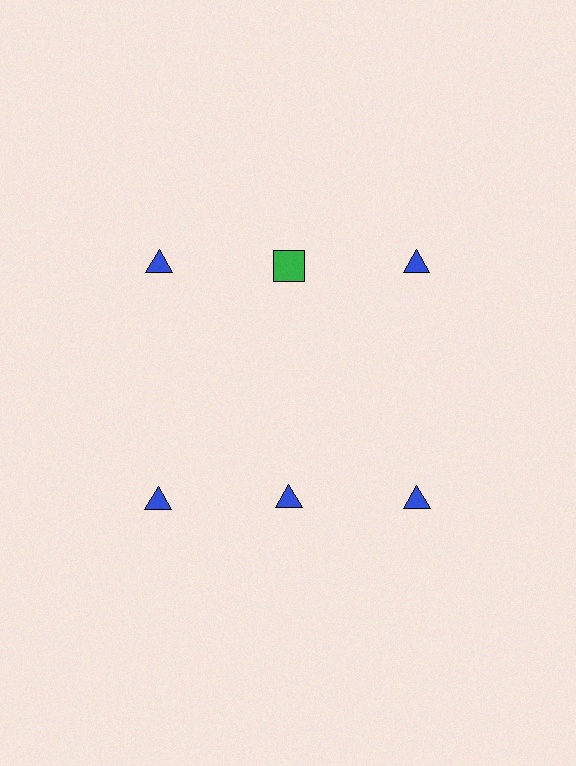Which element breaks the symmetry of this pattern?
The green square in the top row, second from left column breaks the symmetry. All other shapes are blue triangles.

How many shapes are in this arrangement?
There are 6 shapes arranged in a grid pattern.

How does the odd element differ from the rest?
It differs in both color (green instead of blue) and shape (square instead of triangle).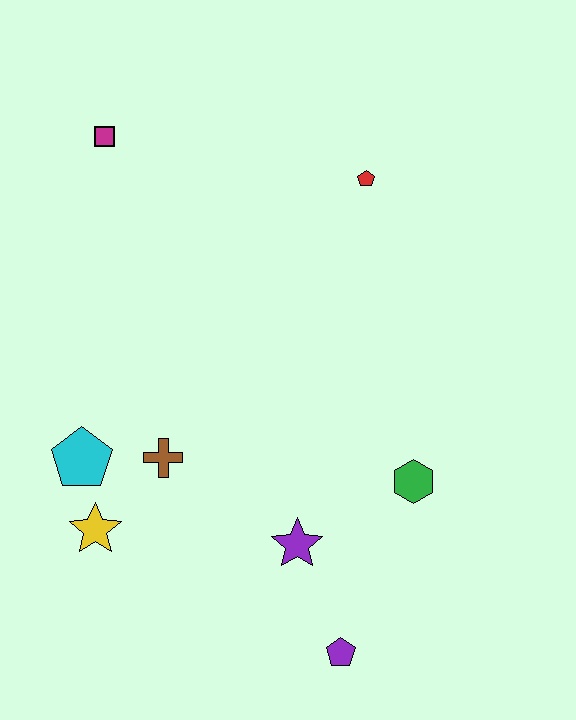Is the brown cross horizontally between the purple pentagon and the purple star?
No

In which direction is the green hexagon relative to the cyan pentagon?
The green hexagon is to the right of the cyan pentagon.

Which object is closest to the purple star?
The purple pentagon is closest to the purple star.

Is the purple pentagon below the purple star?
Yes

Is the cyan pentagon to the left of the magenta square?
Yes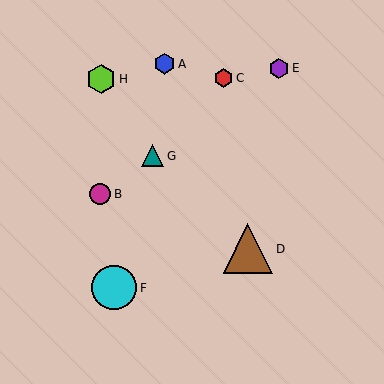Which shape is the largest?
The brown triangle (labeled D) is the largest.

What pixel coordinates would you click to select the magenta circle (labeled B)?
Click at (100, 194) to select the magenta circle B.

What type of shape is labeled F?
Shape F is a cyan circle.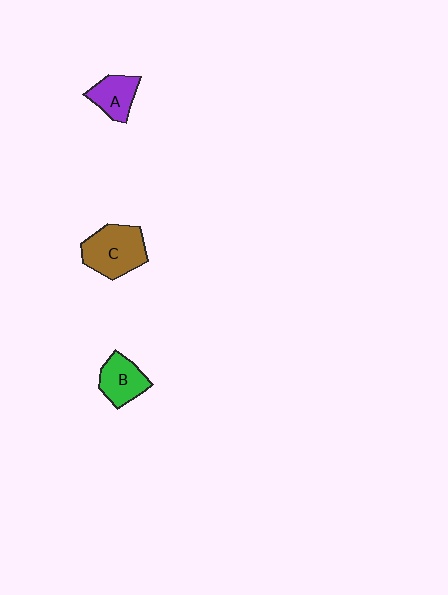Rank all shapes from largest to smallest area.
From largest to smallest: C (brown), B (green), A (purple).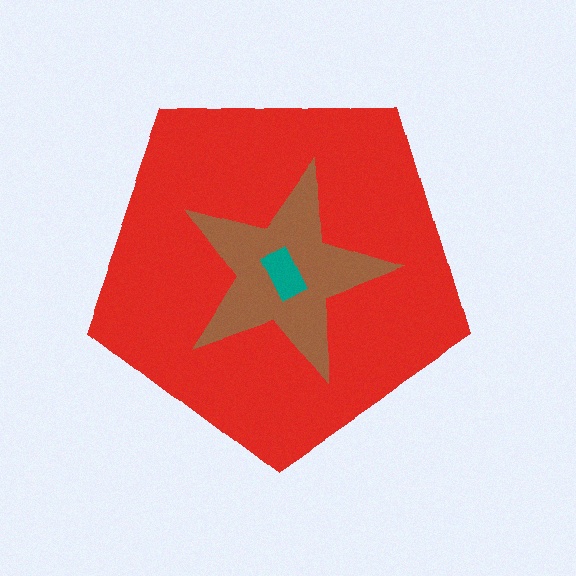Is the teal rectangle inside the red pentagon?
Yes.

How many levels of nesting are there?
3.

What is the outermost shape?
The red pentagon.